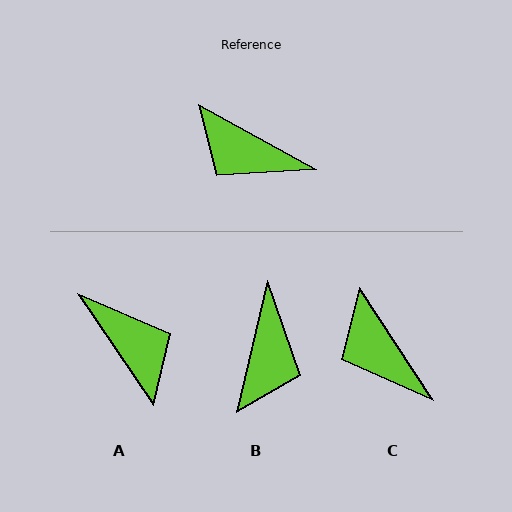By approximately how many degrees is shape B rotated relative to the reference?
Approximately 105 degrees counter-clockwise.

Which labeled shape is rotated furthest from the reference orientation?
A, about 153 degrees away.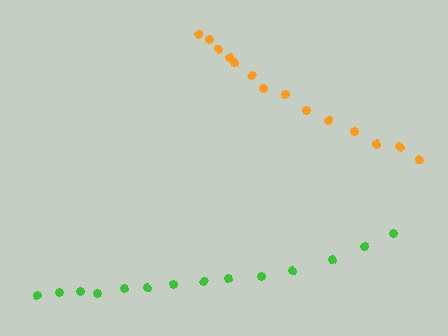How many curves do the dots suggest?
There are 2 distinct paths.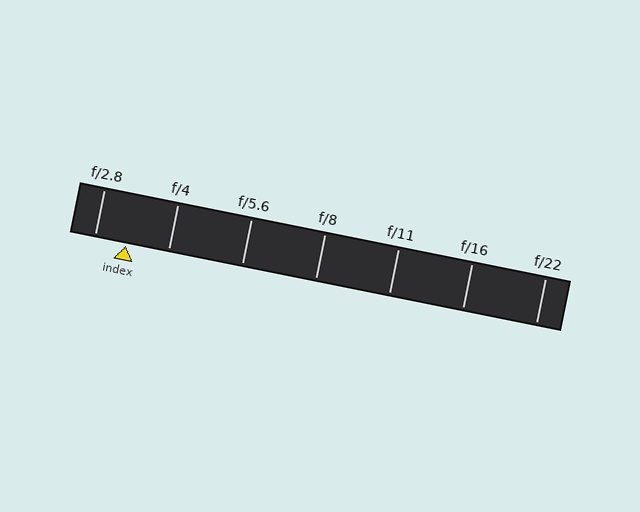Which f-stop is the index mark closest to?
The index mark is closest to f/2.8.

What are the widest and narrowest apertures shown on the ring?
The widest aperture shown is f/2.8 and the narrowest is f/22.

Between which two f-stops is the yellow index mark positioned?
The index mark is between f/2.8 and f/4.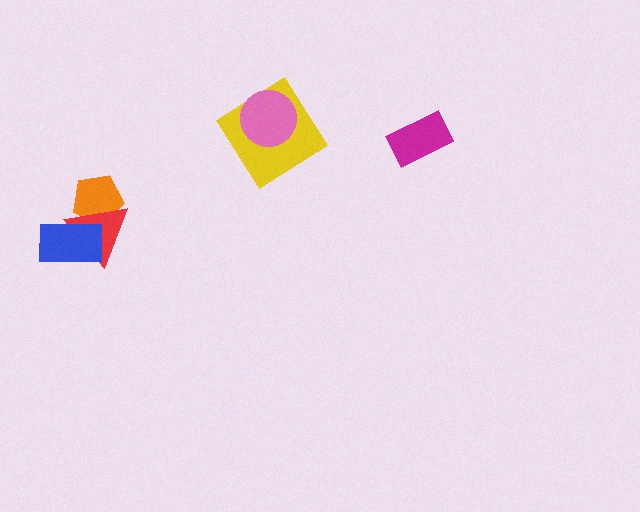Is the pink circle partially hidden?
No, no other shape covers it.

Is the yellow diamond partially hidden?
Yes, it is partially covered by another shape.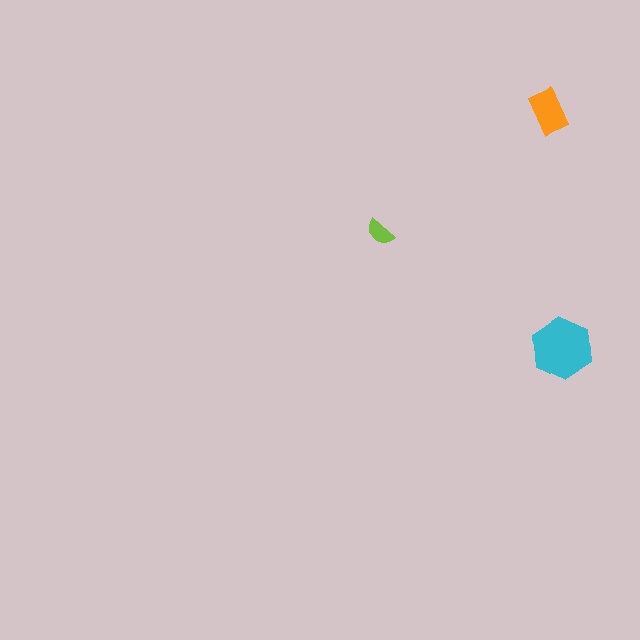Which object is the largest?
The cyan hexagon.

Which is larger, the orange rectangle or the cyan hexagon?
The cyan hexagon.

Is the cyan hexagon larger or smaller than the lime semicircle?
Larger.